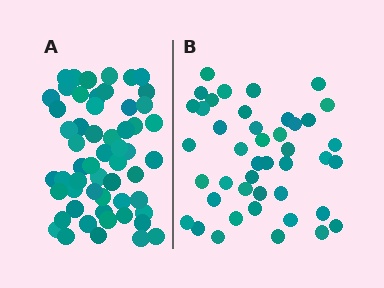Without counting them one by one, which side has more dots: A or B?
Region A (the left region) has more dots.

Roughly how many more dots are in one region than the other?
Region A has approximately 15 more dots than region B.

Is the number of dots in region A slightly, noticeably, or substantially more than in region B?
Region A has noticeably more, but not dramatically so. The ratio is roughly 1.3 to 1.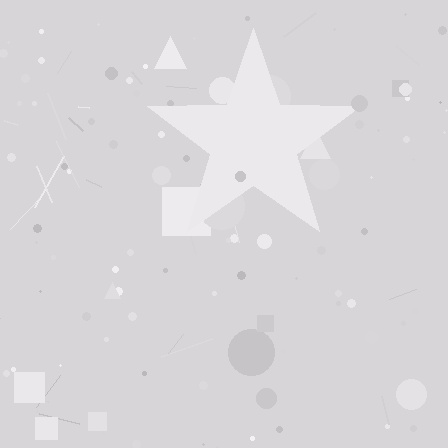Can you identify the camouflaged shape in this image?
The camouflaged shape is a star.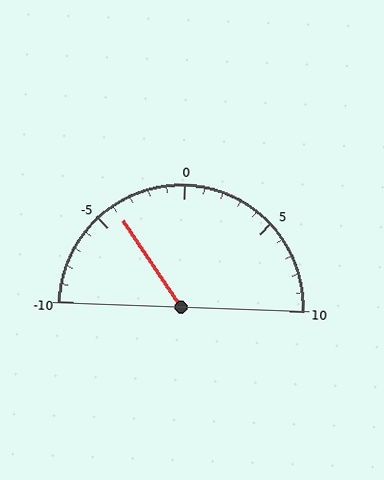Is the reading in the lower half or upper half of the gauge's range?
The reading is in the lower half of the range (-10 to 10).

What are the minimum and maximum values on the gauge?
The gauge ranges from -10 to 10.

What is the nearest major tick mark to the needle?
The nearest major tick mark is -5.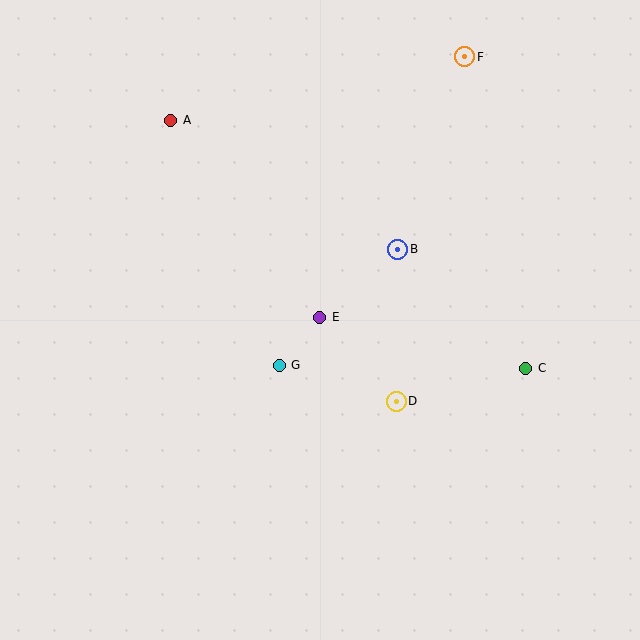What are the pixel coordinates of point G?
Point G is at (279, 365).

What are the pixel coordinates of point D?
Point D is at (396, 401).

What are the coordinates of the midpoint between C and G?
The midpoint between C and G is at (403, 367).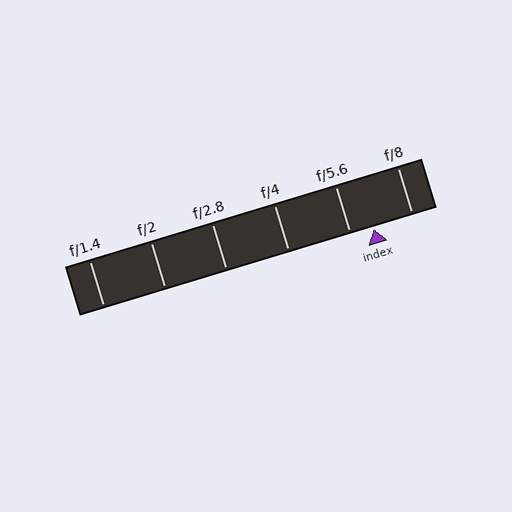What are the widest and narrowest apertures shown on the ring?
The widest aperture shown is f/1.4 and the narrowest is f/8.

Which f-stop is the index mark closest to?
The index mark is closest to f/5.6.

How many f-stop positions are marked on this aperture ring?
There are 6 f-stop positions marked.